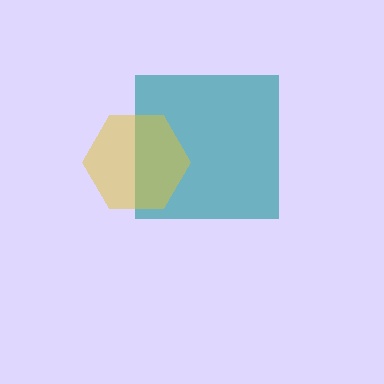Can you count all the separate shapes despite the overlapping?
Yes, there are 2 separate shapes.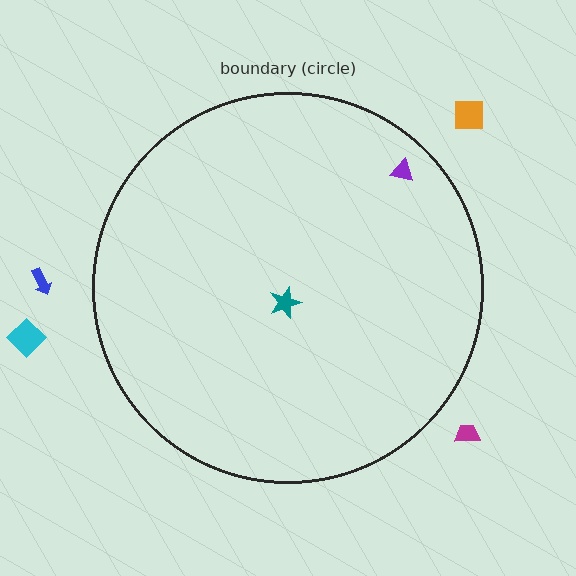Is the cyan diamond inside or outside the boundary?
Outside.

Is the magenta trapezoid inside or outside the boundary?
Outside.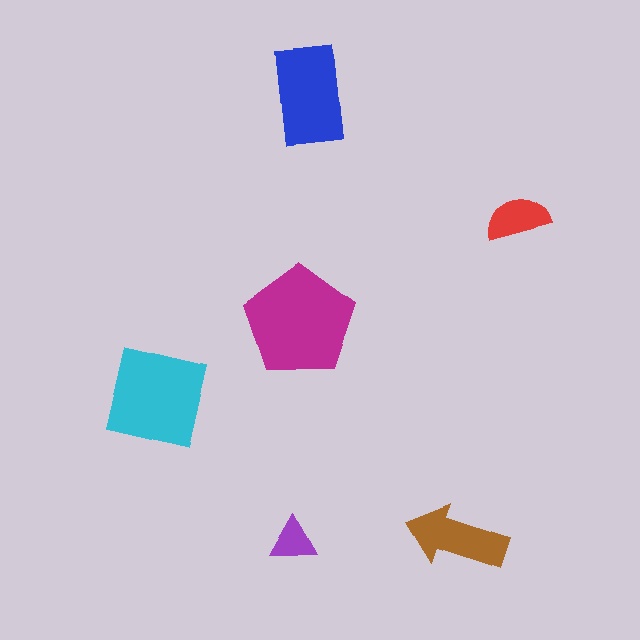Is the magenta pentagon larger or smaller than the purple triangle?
Larger.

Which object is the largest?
The magenta pentagon.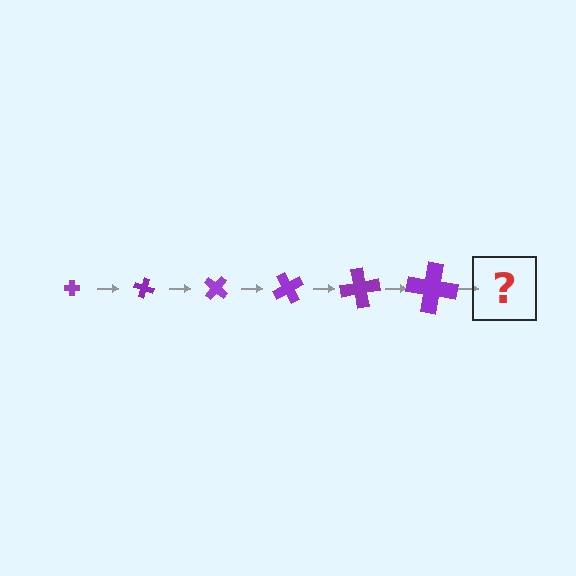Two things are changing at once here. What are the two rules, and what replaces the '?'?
The two rules are that the cross grows larger each step and it rotates 20 degrees each step. The '?' should be a cross, larger than the previous one and rotated 120 degrees from the start.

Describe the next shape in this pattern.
It should be a cross, larger than the previous one and rotated 120 degrees from the start.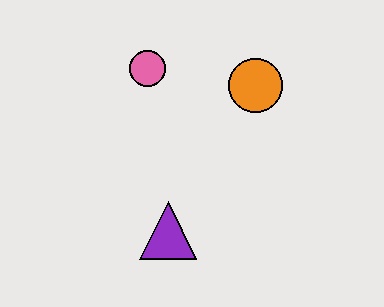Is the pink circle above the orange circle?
Yes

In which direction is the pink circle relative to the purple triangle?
The pink circle is above the purple triangle.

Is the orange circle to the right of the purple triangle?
Yes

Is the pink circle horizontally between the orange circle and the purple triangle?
No